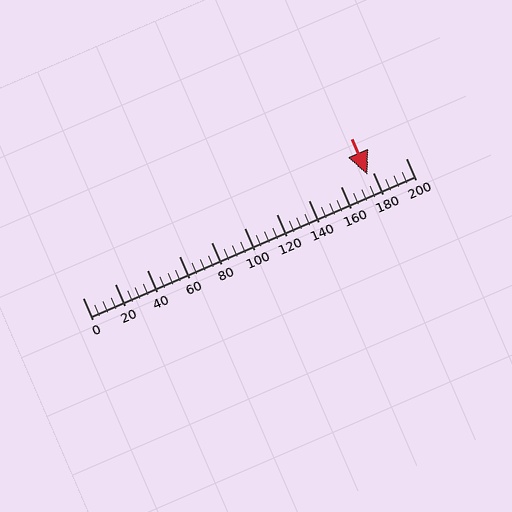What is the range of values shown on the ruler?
The ruler shows values from 0 to 200.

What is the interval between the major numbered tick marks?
The major tick marks are spaced 20 units apart.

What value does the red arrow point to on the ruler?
The red arrow points to approximately 176.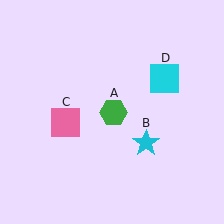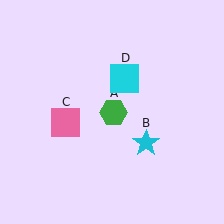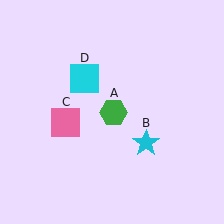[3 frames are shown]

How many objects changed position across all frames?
1 object changed position: cyan square (object D).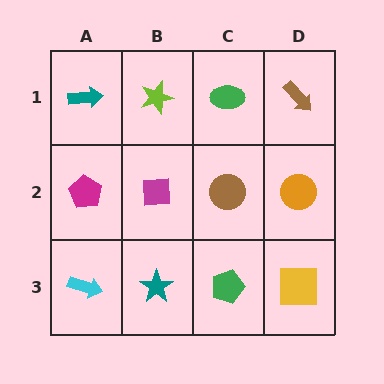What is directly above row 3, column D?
An orange circle.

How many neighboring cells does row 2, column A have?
3.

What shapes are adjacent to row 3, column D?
An orange circle (row 2, column D), a green pentagon (row 3, column C).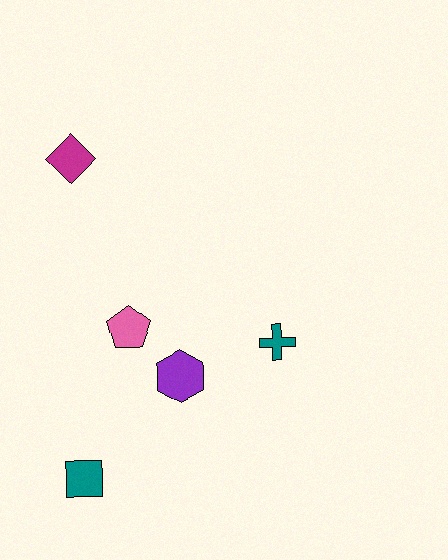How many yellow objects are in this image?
There are no yellow objects.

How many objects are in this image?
There are 5 objects.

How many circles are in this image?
There are no circles.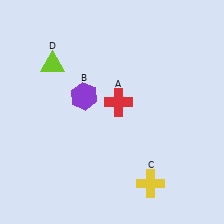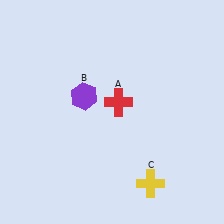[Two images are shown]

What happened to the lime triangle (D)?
The lime triangle (D) was removed in Image 2. It was in the top-left area of Image 1.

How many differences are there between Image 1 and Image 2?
There is 1 difference between the two images.